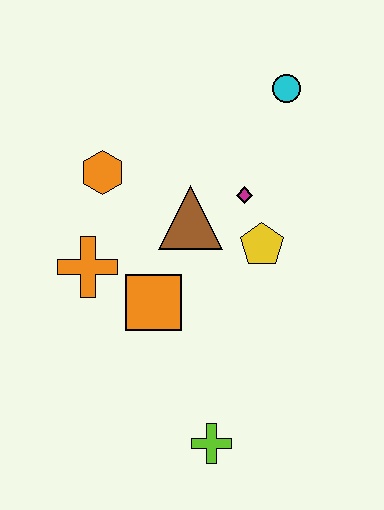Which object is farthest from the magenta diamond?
The lime cross is farthest from the magenta diamond.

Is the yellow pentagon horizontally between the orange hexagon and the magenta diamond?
No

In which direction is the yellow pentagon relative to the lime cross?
The yellow pentagon is above the lime cross.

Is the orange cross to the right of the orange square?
No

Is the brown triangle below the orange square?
No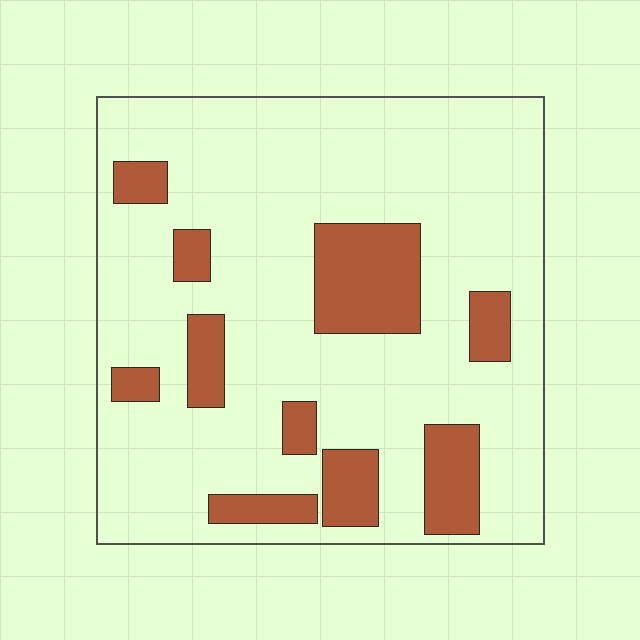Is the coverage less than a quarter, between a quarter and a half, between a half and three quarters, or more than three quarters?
Less than a quarter.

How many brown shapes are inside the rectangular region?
10.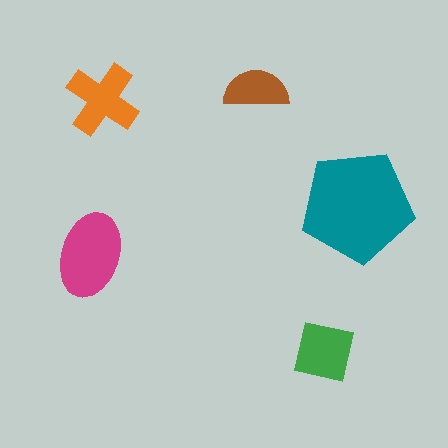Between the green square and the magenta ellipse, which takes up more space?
The magenta ellipse.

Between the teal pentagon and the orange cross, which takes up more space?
The teal pentagon.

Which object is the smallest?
The brown semicircle.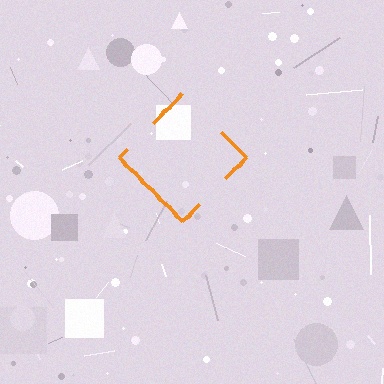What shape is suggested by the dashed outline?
The dashed outline suggests a diamond.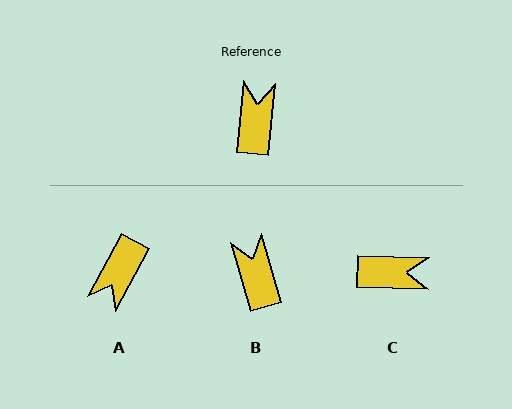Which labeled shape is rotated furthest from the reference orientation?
A, about 158 degrees away.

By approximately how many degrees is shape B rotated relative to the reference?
Approximately 22 degrees counter-clockwise.